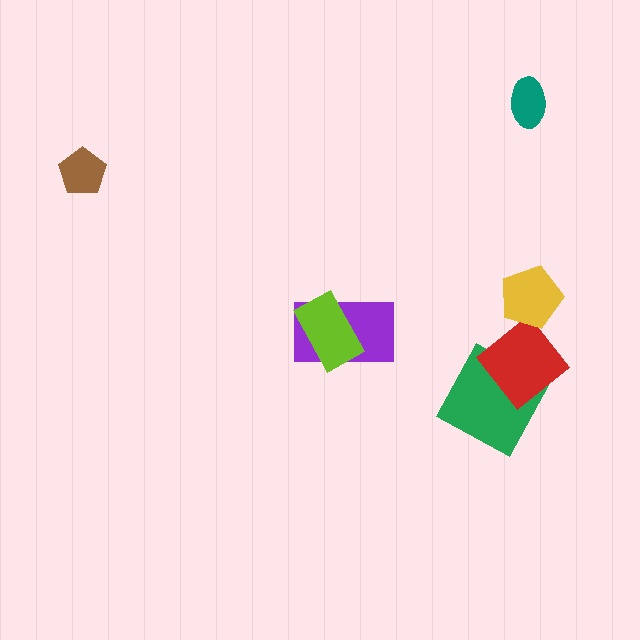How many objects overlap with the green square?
1 object overlaps with the green square.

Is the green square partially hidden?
Yes, it is partially covered by another shape.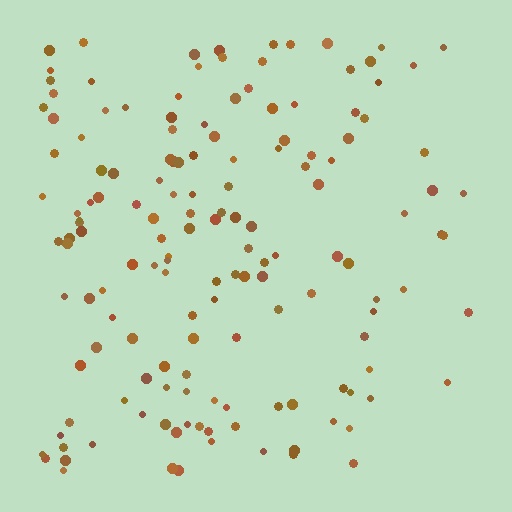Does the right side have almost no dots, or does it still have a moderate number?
Still a moderate number, just noticeably fewer than the left.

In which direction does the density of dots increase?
From right to left, with the left side densest.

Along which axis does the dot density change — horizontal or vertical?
Horizontal.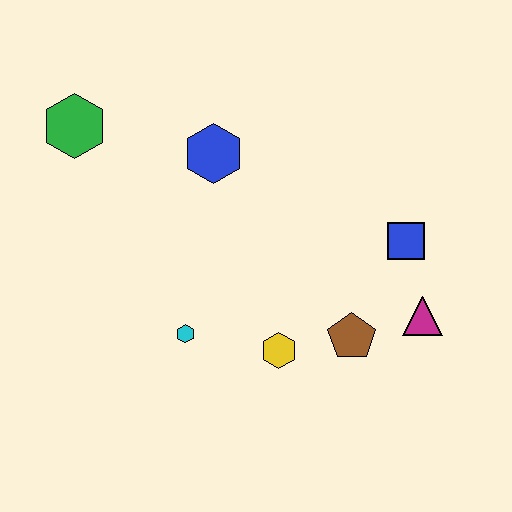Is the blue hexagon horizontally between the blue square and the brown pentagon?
No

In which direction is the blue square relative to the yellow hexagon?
The blue square is to the right of the yellow hexagon.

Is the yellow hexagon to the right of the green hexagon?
Yes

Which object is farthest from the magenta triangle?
The green hexagon is farthest from the magenta triangle.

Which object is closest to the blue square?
The magenta triangle is closest to the blue square.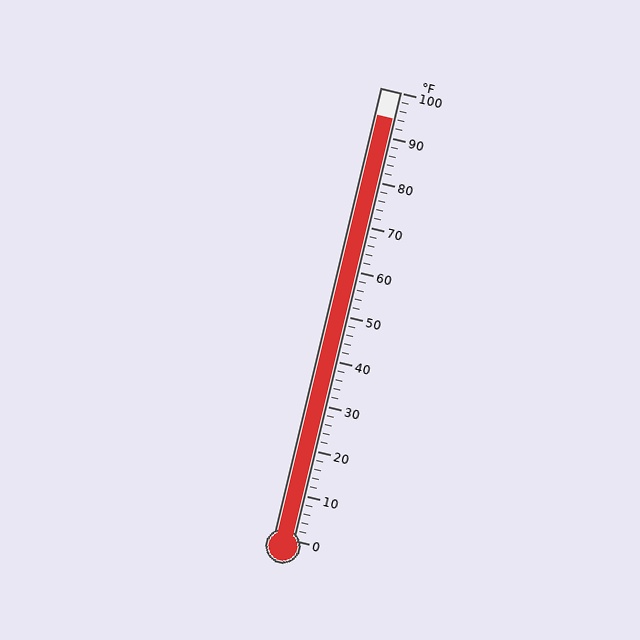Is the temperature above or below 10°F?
The temperature is above 10°F.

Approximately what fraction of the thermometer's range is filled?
The thermometer is filled to approximately 95% of its range.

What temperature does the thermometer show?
The thermometer shows approximately 94°F.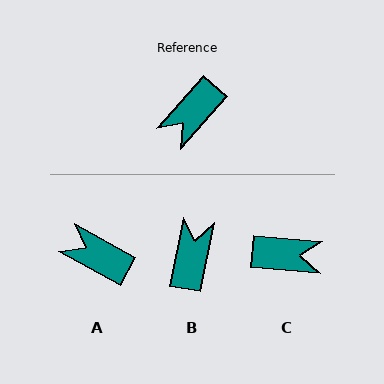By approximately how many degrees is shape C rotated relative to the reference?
Approximately 126 degrees counter-clockwise.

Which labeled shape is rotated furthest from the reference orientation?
B, about 150 degrees away.